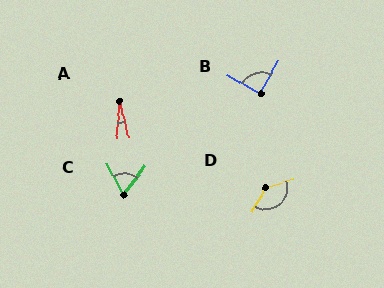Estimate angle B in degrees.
Approximately 90 degrees.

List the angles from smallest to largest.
A (18°), C (66°), B (90°), D (136°).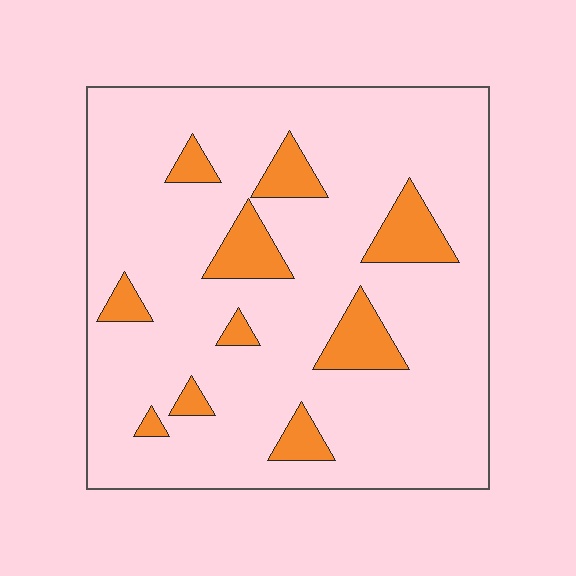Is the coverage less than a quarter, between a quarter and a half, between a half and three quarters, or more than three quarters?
Less than a quarter.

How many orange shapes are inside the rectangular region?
10.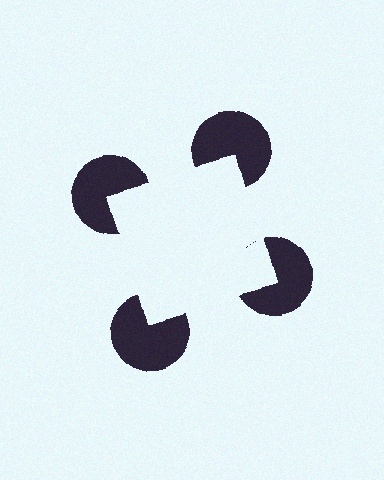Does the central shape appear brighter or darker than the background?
It typically appears slightly brighter than the background, even though no actual brightness change is drawn.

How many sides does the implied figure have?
4 sides.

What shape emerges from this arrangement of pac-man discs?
An illusory square — its edges are inferred from the aligned wedge cuts in the pac-man discs, not physically drawn.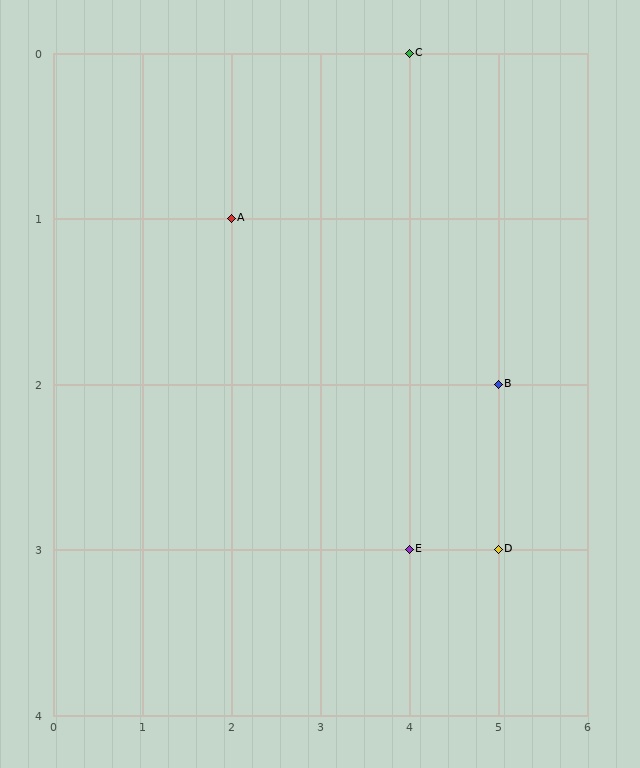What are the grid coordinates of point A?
Point A is at grid coordinates (2, 1).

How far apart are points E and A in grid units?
Points E and A are 2 columns and 2 rows apart (about 2.8 grid units diagonally).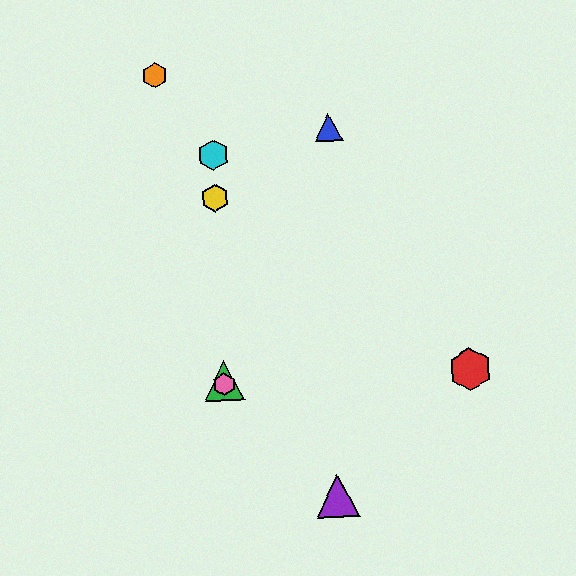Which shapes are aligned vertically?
The green triangle, the yellow hexagon, the cyan hexagon, the pink hexagon are aligned vertically.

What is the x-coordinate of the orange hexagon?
The orange hexagon is at x≈154.